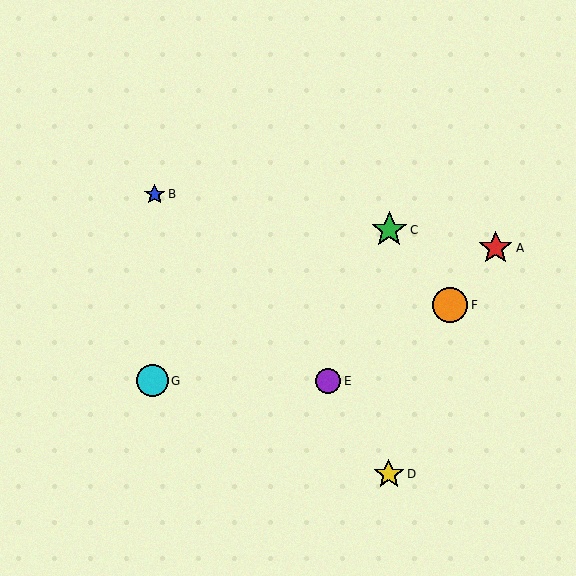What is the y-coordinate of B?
Object B is at y≈194.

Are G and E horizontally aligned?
Yes, both are at y≈381.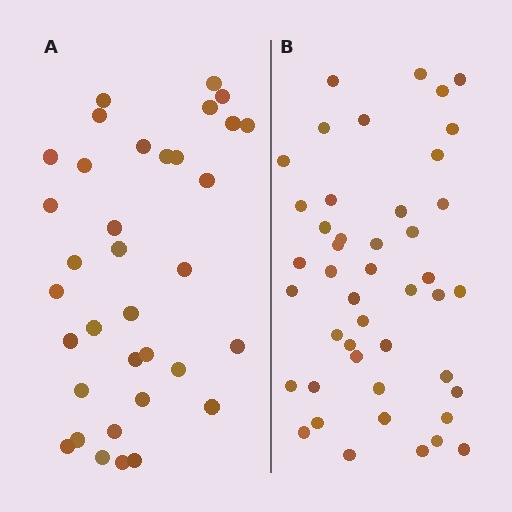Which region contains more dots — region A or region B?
Region B (the right region) has more dots.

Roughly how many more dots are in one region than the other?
Region B has roughly 10 or so more dots than region A.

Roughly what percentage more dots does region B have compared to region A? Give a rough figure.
About 30% more.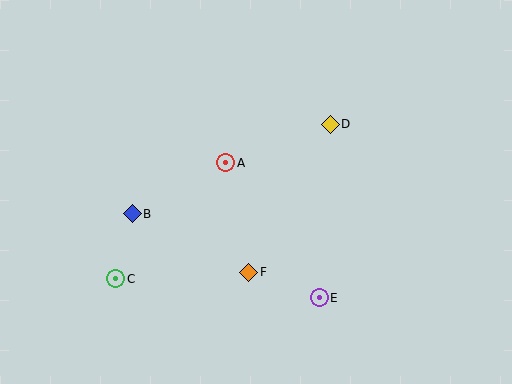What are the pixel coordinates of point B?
Point B is at (132, 214).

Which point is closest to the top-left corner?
Point B is closest to the top-left corner.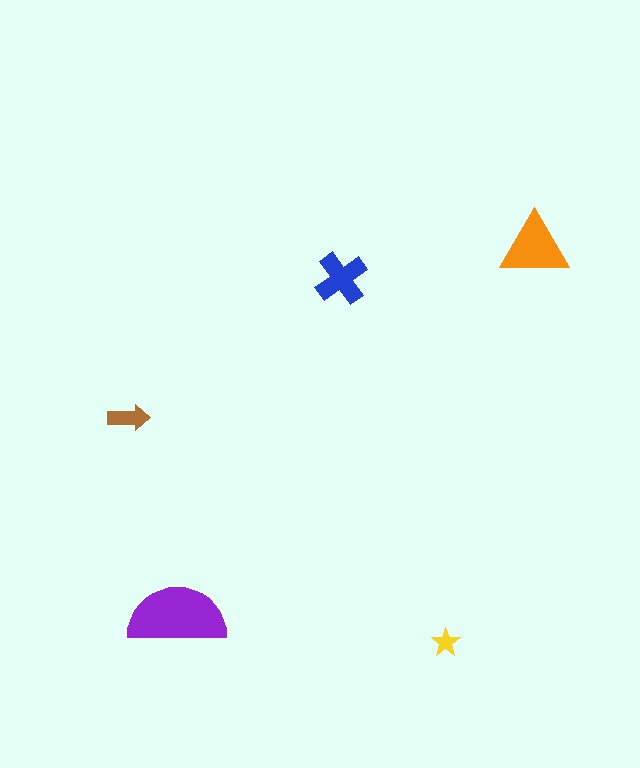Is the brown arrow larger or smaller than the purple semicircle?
Smaller.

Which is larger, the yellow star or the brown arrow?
The brown arrow.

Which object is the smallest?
The yellow star.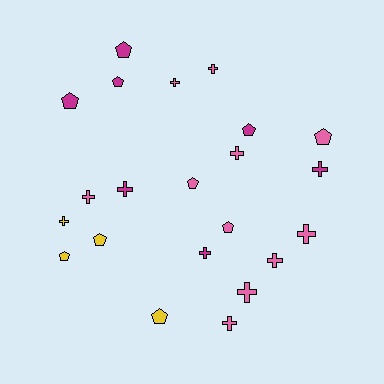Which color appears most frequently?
Pink, with 11 objects.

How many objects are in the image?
There are 22 objects.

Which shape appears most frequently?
Cross, with 12 objects.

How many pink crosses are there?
There are 8 pink crosses.